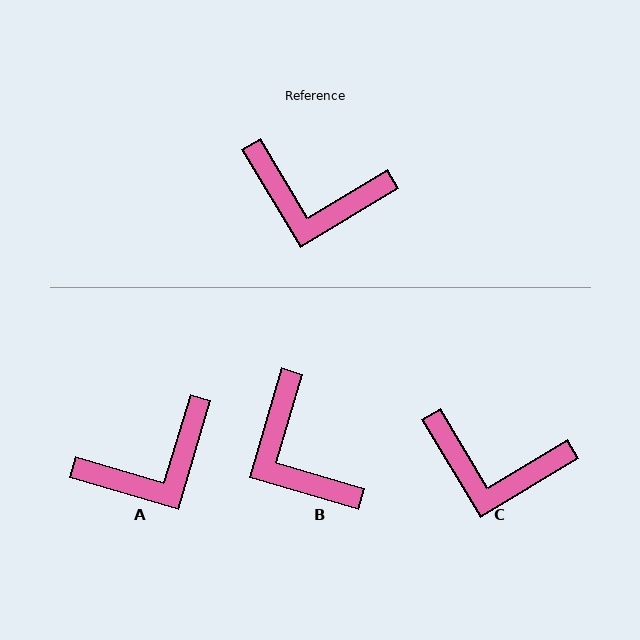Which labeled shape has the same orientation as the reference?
C.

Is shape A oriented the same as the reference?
No, it is off by about 42 degrees.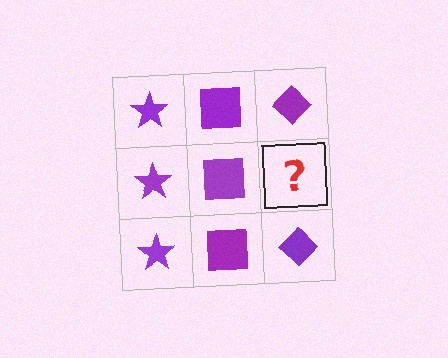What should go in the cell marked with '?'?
The missing cell should contain a purple diamond.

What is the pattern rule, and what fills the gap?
The rule is that each column has a consistent shape. The gap should be filled with a purple diamond.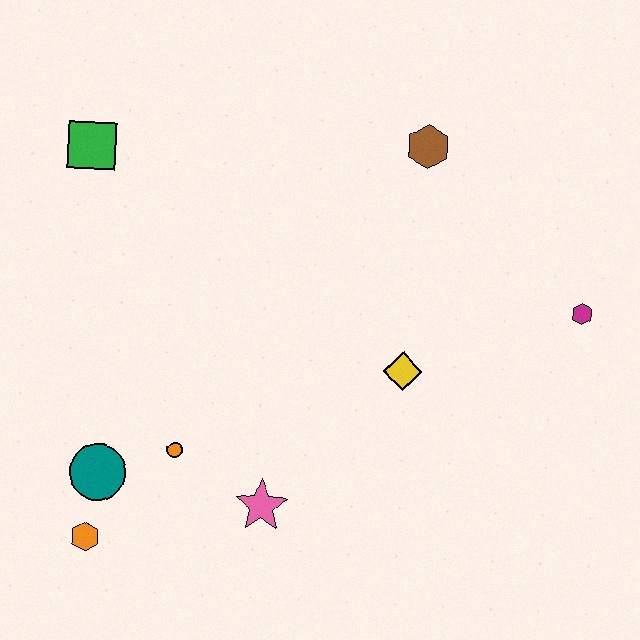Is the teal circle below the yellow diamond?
Yes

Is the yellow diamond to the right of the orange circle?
Yes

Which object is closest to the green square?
The orange circle is closest to the green square.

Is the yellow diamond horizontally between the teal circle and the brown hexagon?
Yes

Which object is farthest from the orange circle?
The magenta hexagon is farthest from the orange circle.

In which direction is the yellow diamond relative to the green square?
The yellow diamond is to the right of the green square.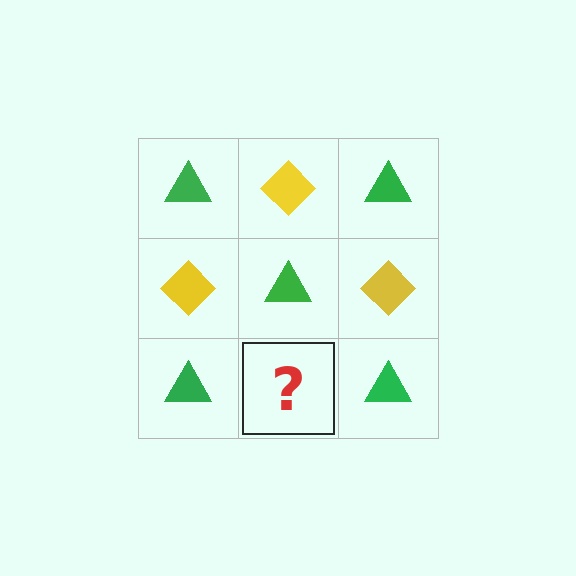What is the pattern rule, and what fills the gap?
The rule is that it alternates green triangle and yellow diamond in a checkerboard pattern. The gap should be filled with a yellow diamond.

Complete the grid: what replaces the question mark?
The question mark should be replaced with a yellow diamond.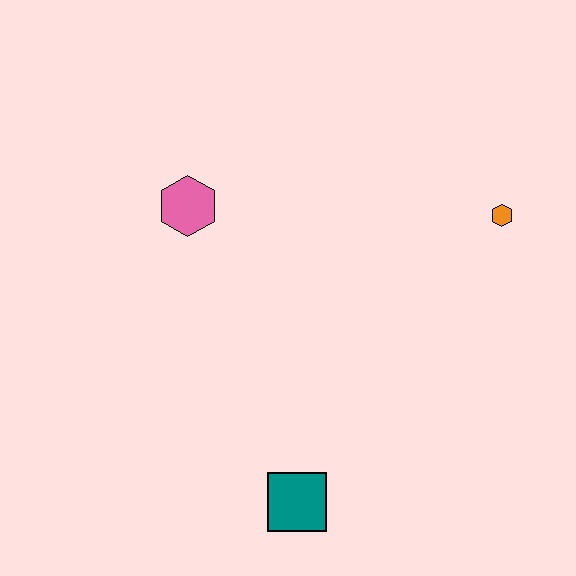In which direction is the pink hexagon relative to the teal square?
The pink hexagon is above the teal square.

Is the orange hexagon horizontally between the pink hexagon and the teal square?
No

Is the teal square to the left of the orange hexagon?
Yes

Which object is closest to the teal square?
The pink hexagon is closest to the teal square.